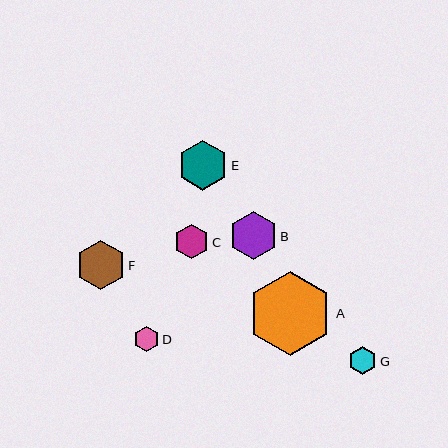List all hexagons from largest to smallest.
From largest to smallest: A, E, F, B, C, G, D.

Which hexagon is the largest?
Hexagon A is the largest with a size of approximately 84 pixels.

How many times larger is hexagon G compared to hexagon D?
Hexagon G is approximately 1.1 times the size of hexagon D.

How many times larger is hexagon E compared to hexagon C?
Hexagon E is approximately 1.4 times the size of hexagon C.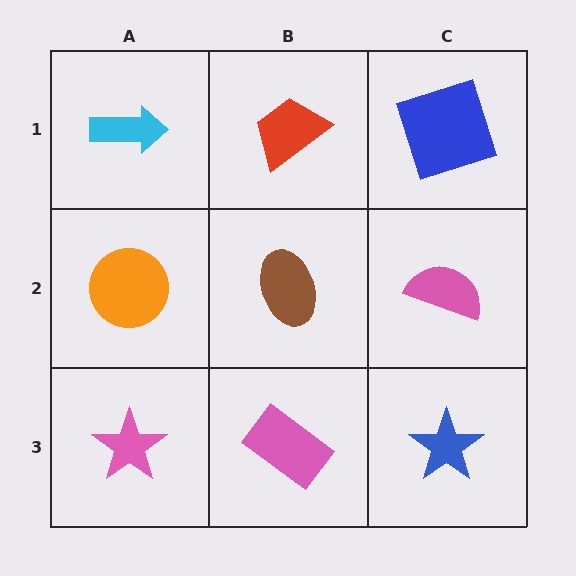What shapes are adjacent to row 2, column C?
A blue square (row 1, column C), a blue star (row 3, column C), a brown ellipse (row 2, column B).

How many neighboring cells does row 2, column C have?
3.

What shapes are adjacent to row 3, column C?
A pink semicircle (row 2, column C), a pink rectangle (row 3, column B).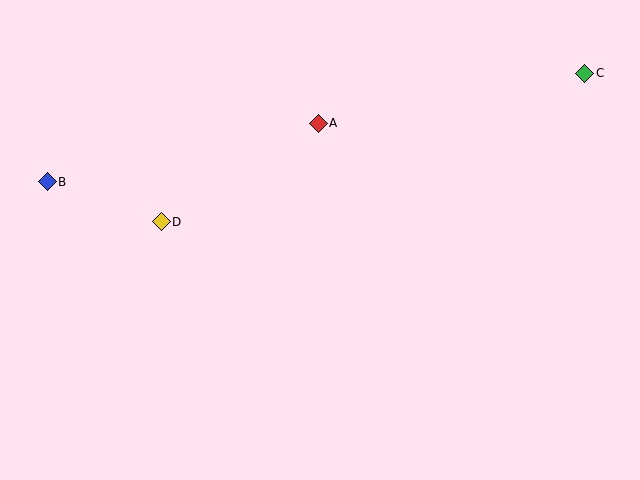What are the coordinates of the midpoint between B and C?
The midpoint between B and C is at (316, 128).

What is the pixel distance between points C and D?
The distance between C and D is 449 pixels.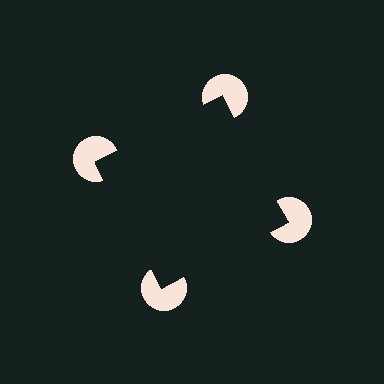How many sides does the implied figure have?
4 sides.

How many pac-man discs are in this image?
There are 4 — one at each vertex of the illusory square.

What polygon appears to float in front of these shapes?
An illusory square — its edges are inferred from the aligned wedge cuts in the pac-man discs, not physically drawn.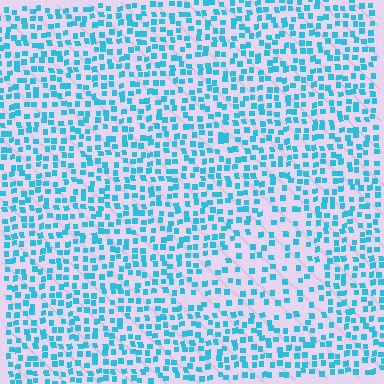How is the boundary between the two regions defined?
The boundary is defined by a change in element density (approximately 1.8x ratio). All elements are the same color, size, and shape.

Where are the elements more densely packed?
The elements are more densely packed outside the triangle boundary.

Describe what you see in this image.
The image contains small cyan elements arranged at two different densities. A triangle-shaped region is visible where the elements are less densely packed than the surrounding area.